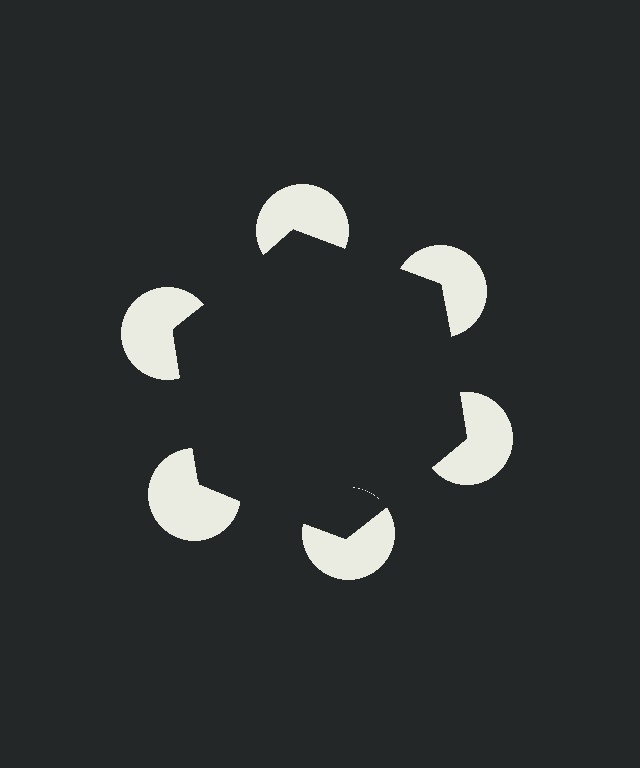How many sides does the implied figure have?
6 sides.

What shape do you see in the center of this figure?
An illusory hexagon — its edges are inferred from the aligned wedge cuts in the pac-man discs, not physically drawn.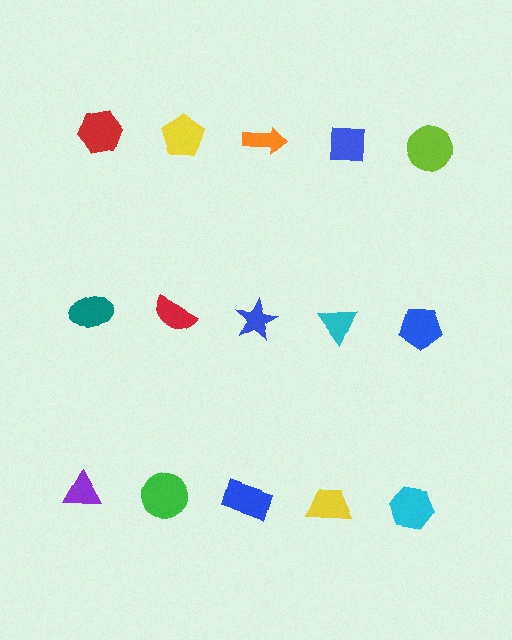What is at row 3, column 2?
A green circle.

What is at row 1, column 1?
A red hexagon.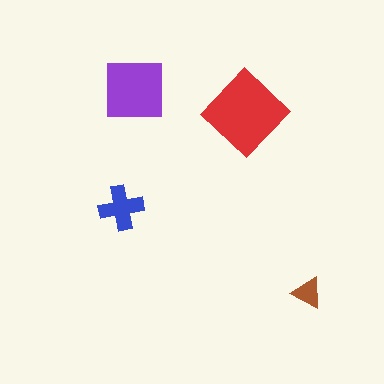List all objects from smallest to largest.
The brown triangle, the blue cross, the purple square, the red diamond.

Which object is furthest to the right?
The brown triangle is rightmost.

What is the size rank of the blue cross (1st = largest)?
3rd.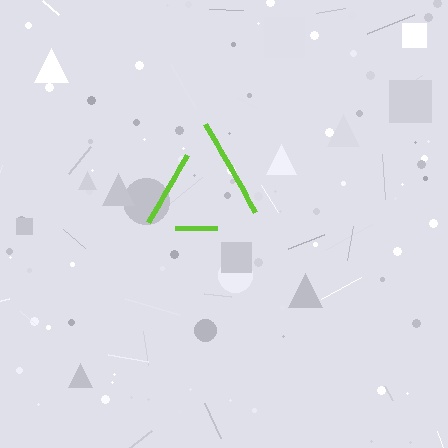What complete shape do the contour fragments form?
The contour fragments form a triangle.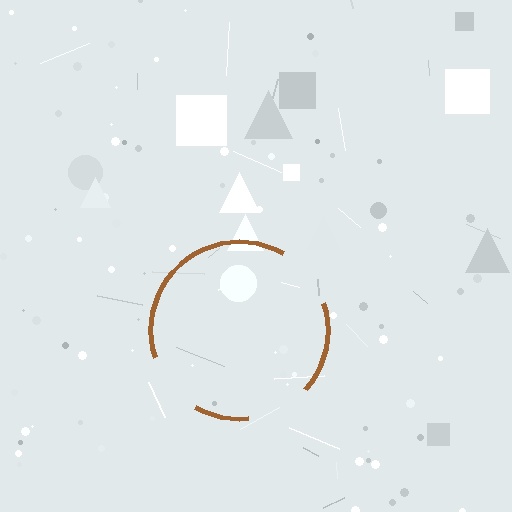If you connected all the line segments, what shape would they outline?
They would outline a circle.